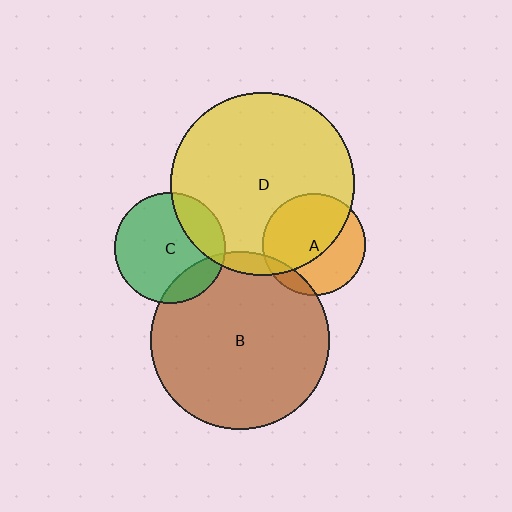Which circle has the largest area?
Circle D (yellow).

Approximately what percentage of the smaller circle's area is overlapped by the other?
Approximately 60%.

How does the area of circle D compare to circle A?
Approximately 3.2 times.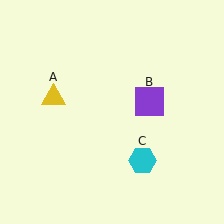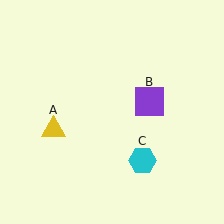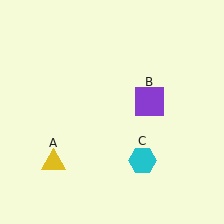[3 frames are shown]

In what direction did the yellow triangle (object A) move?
The yellow triangle (object A) moved down.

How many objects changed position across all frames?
1 object changed position: yellow triangle (object A).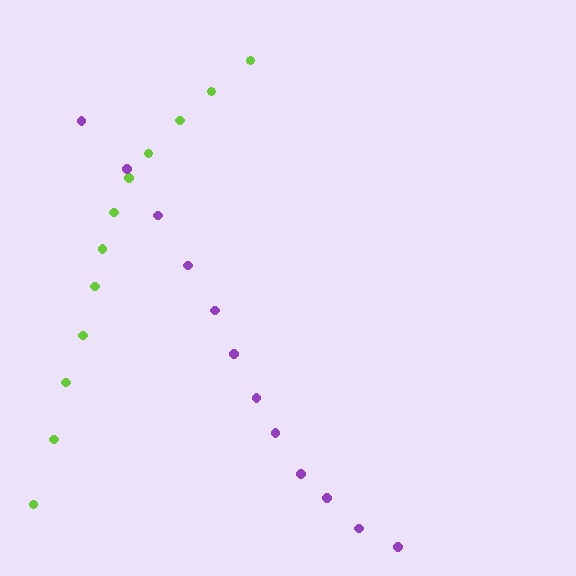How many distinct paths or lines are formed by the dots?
There are 2 distinct paths.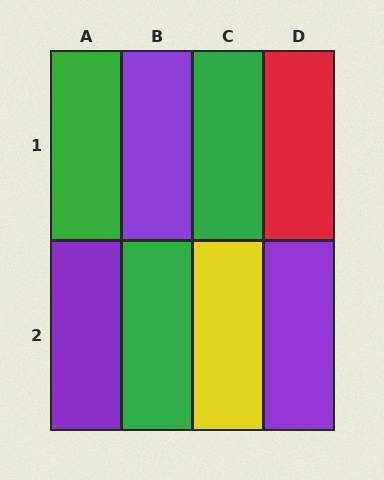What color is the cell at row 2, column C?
Yellow.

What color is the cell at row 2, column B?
Green.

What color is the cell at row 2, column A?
Purple.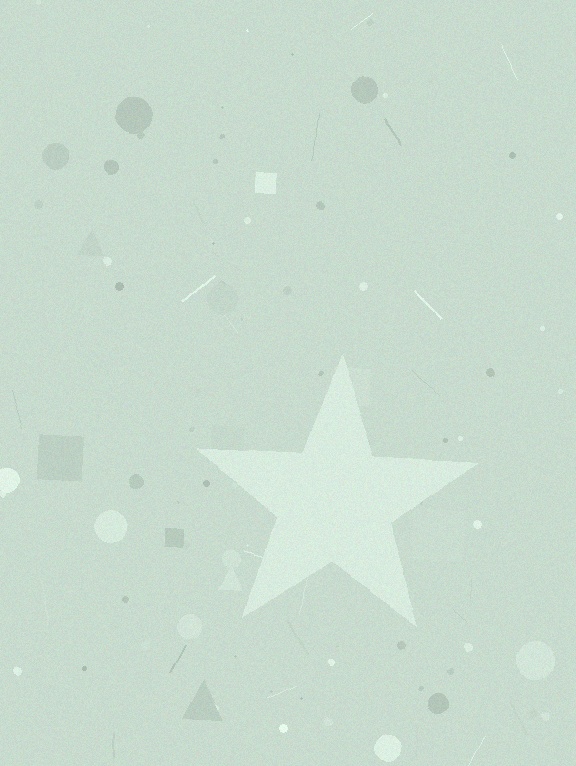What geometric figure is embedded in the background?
A star is embedded in the background.